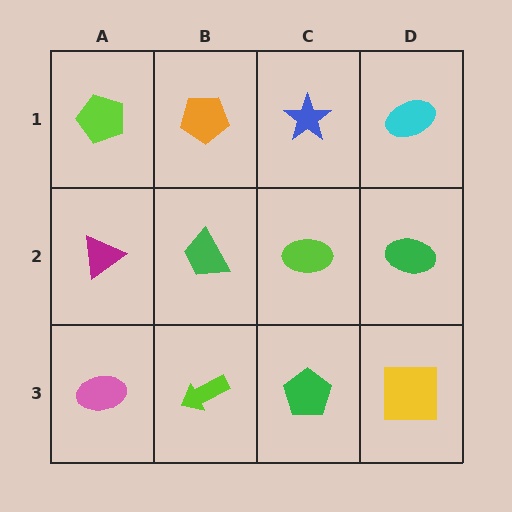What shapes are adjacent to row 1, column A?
A magenta triangle (row 2, column A), an orange pentagon (row 1, column B).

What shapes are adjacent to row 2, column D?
A cyan ellipse (row 1, column D), a yellow square (row 3, column D), a lime ellipse (row 2, column C).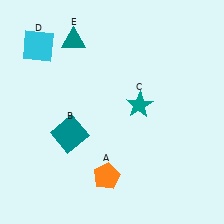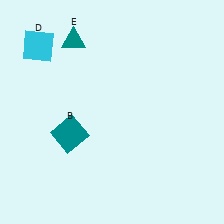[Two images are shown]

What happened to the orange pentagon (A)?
The orange pentagon (A) was removed in Image 2. It was in the bottom-left area of Image 1.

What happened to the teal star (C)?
The teal star (C) was removed in Image 2. It was in the top-right area of Image 1.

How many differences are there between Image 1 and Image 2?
There are 2 differences between the two images.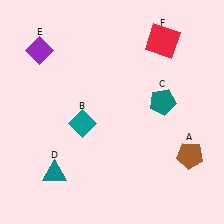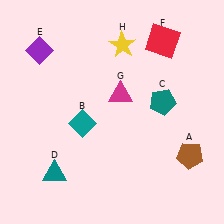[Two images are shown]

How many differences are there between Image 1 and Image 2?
There are 2 differences between the two images.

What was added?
A magenta triangle (G), a yellow star (H) were added in Image 2.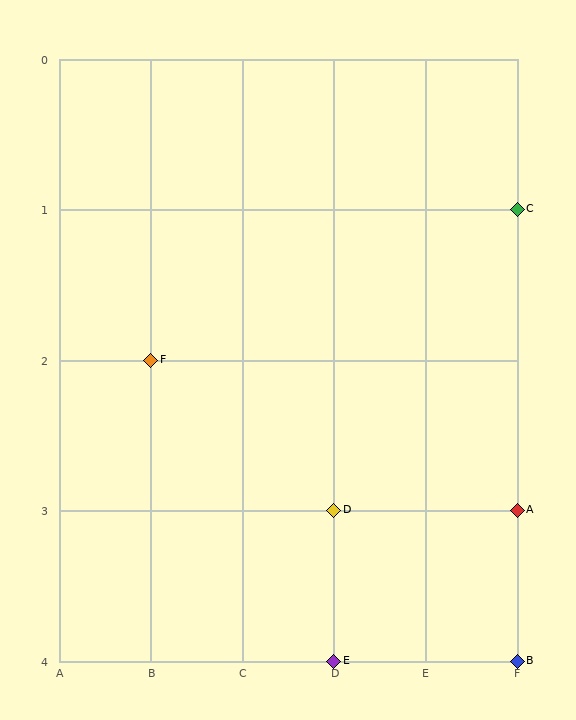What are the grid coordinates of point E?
Point E is at grid coordinates (D, 4).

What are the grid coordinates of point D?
Point D is at grid coordinates (D, 3).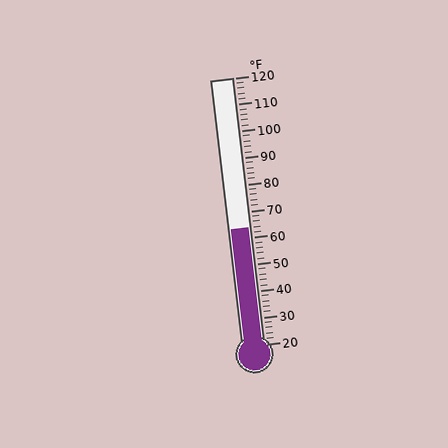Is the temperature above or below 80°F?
The temperature is below 80°F.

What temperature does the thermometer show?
The thermometer shows approximately 64°F.